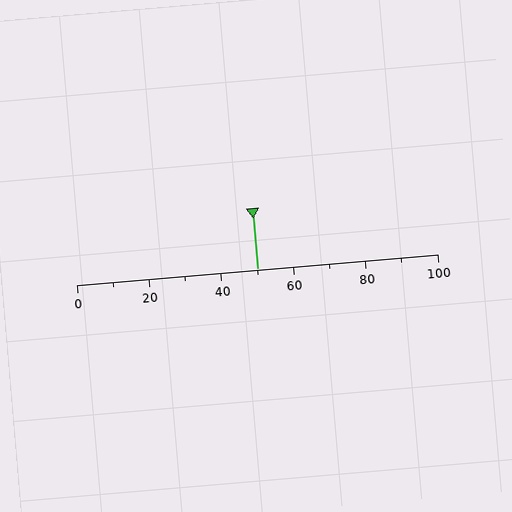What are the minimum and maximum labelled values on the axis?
The axis runs from 0 to 100.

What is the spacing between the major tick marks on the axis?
The major ticks are spaced 20 apart.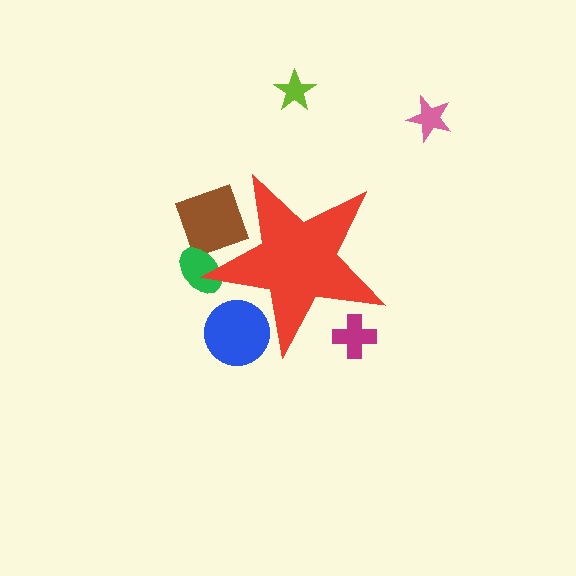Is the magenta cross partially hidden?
Yes, the magenta cross is partially hidden behind the red star.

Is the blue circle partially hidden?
Yes, the blue circle is partially hidden behind the red star.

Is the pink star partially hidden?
No, the pink star is fully visible.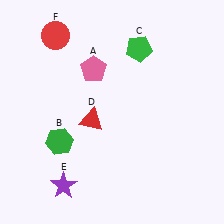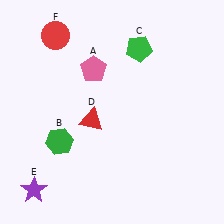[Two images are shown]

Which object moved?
The purple star (E) moved left.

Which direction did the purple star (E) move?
The purple star (E) moved left.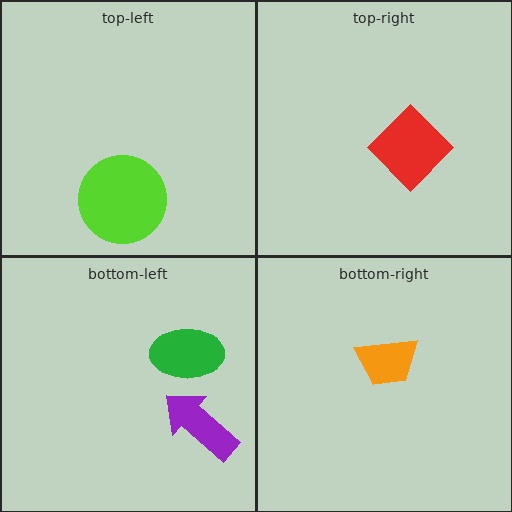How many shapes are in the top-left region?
1.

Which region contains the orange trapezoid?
The bottom-right region.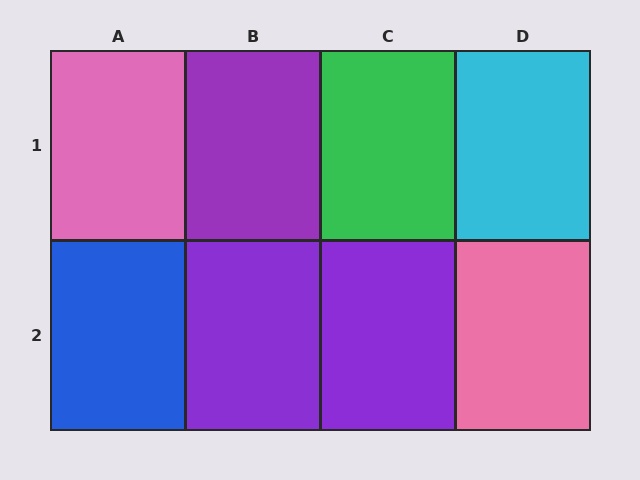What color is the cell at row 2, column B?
Purple.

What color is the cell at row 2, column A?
Blue.